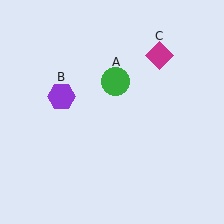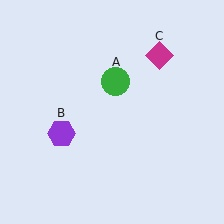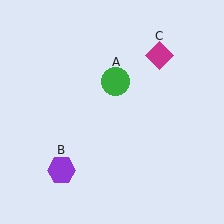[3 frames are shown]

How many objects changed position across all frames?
1 object changed position: purple hexagon (object B).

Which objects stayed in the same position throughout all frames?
Green circle (object A) and magenta diamond (object C) remained stationary.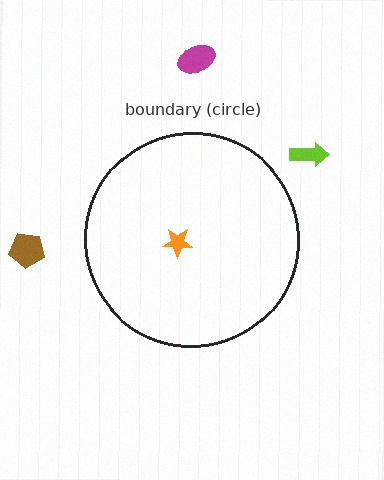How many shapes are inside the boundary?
1 inside, 3 outside.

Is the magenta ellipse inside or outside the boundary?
Outside.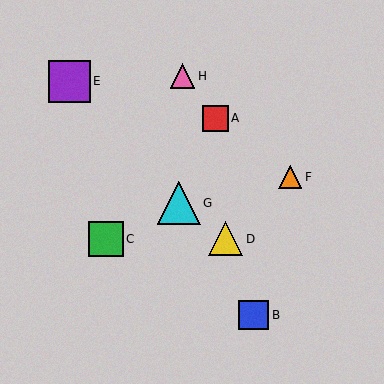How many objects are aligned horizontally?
2 objects (C, D) are aligned horizontally.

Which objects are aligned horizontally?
Objects C, D are aligned horizontally.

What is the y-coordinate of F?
Object F is at y≈177.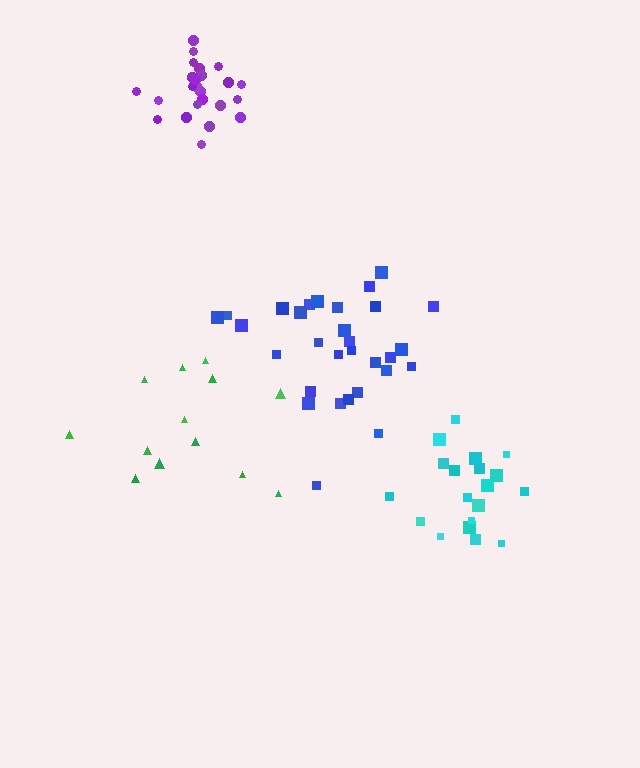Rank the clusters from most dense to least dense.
purple, blue, cyan, green.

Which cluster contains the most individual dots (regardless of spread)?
Blue (31).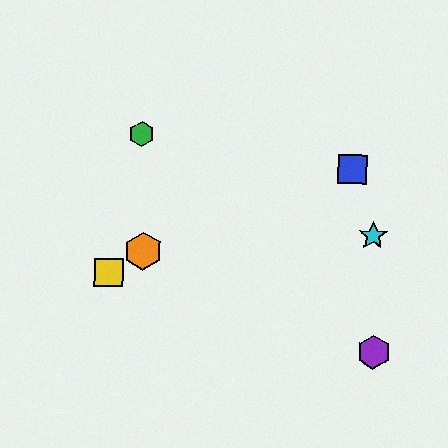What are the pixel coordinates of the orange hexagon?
The orange hexagon is at (143, 251).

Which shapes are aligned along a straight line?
The red square, the yellow square, the orange hexagon are aligned along a straight line.